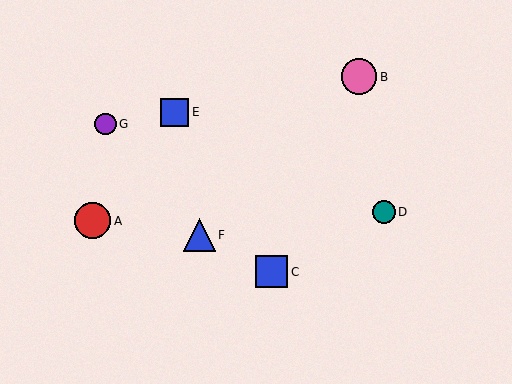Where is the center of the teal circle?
The center of the teal circle is at (384, 212).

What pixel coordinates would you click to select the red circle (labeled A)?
Click at (93, 221) to select the red circle A.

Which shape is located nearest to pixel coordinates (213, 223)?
The blue triangle (labeled F) at (199, 235) is nearest to that location.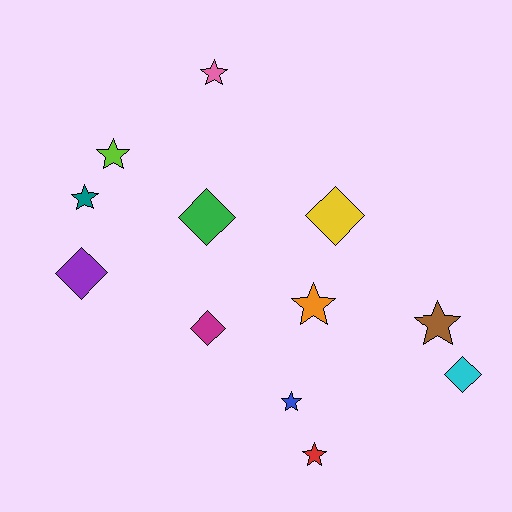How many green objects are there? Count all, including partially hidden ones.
There is 1 green object.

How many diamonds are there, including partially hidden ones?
There are 5 diamonds.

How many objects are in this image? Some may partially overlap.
There are 12 objects.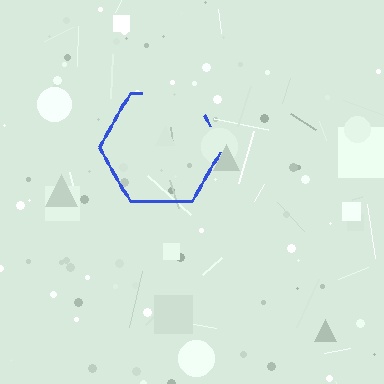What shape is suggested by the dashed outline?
The dashed outline suggests a hexagon.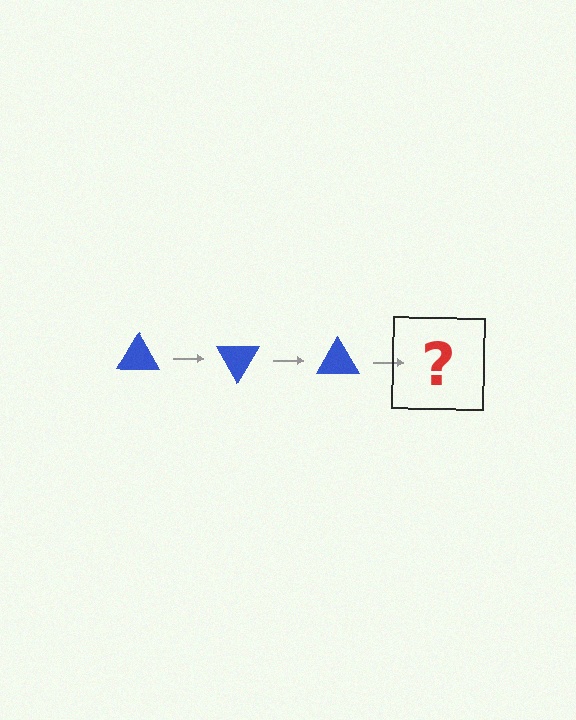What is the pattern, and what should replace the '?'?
The pattern is that the triangle rotates 60 degrees each step. The '?' should be a blue triangle rotated 180 degrees.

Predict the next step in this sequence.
The next step is a blue triangle rotated 180 degrees.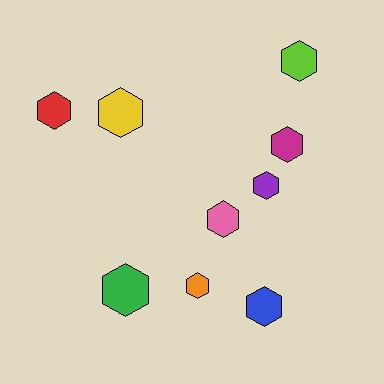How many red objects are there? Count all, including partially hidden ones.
There is 1 red object.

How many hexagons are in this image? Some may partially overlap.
There are 9 hexagons.